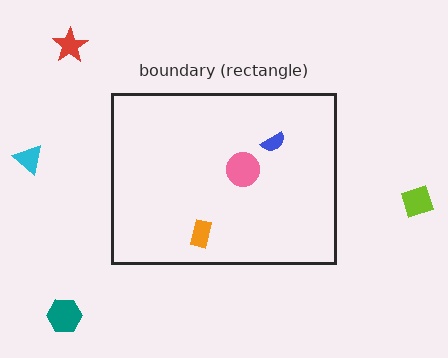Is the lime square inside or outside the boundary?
Outside.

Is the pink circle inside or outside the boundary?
Inside.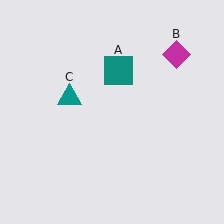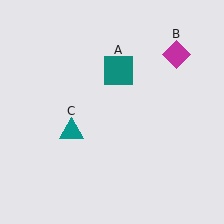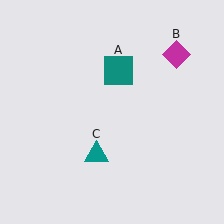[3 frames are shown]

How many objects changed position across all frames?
1 object changed position: teal triangle (object C).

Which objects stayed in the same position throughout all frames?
Teal square (object A) and magenta diamond (object B) remained stationary.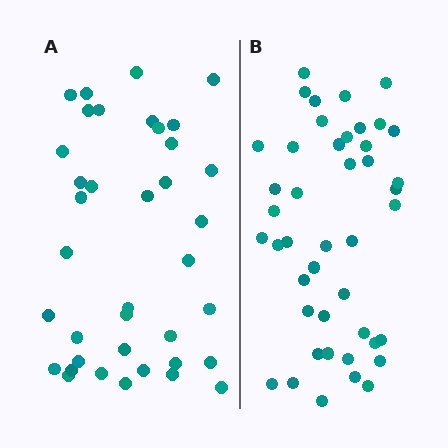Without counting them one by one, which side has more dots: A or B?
Region B (the right region) has more dots.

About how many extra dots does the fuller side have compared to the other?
Region B has about 6 more dots than region A.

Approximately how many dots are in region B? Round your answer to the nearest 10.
About 40 dots. (The exact count is 44, which rounds to 40.)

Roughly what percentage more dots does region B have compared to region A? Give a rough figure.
About 15% more.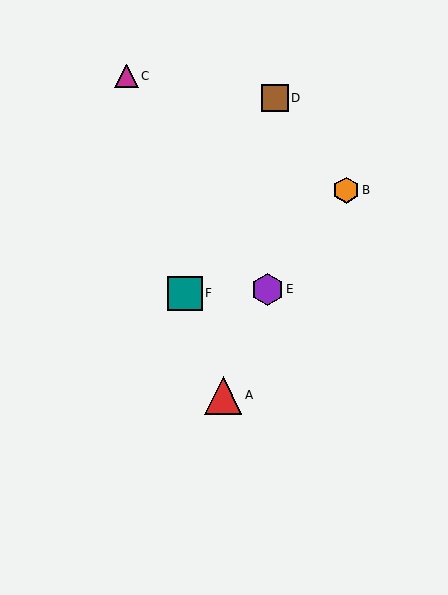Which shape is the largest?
The red triangle (labeled A) is the largest.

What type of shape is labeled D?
Shape D is a brown square.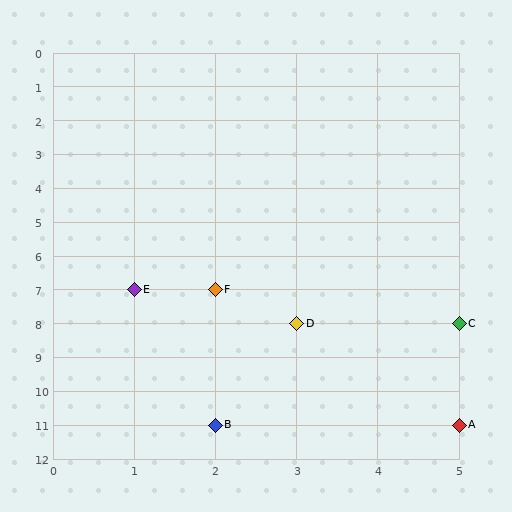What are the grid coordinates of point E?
Point E is at grid coordinates (1, 7).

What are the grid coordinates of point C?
Point C is at grid coordinates (5, 8).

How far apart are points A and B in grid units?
Points A and B are 3 columns apart.